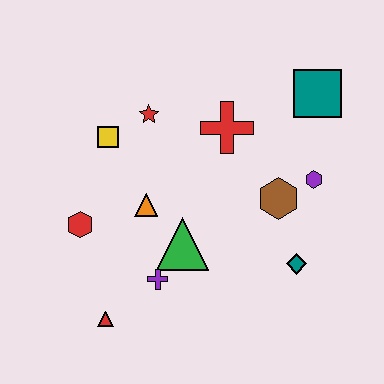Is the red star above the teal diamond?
Yes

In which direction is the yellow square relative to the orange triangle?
The yellow square is above the orange triangle.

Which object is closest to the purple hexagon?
The brown hexagon is closest to the purple hexagon.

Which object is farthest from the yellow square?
The teal diamond is farthest from the yellow square.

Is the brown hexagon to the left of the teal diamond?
Yes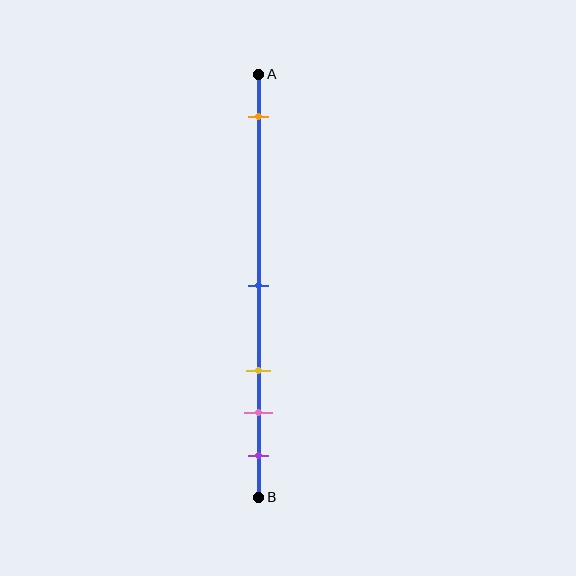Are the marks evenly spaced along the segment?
No, the marks are not evenly spaced.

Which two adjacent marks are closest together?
The pink and purple marks are the closest adjacent pair.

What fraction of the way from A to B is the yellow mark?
The yellow mark is approximately 70% (0.7) of the way from A to B.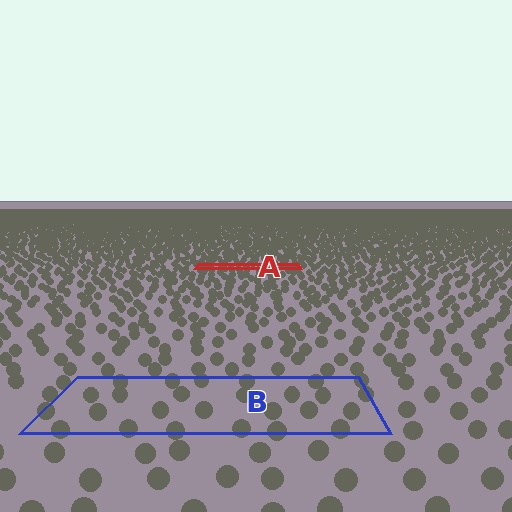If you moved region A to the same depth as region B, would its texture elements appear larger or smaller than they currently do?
They would appear larger. At a closer depth, the same texture elements are projected at a bigger on-screen size.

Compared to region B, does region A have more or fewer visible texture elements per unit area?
Region A has more texture elements per unit area — they are packed more densely because it is farther away.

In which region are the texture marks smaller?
The texture marks are smaller in region A, because it is farther away.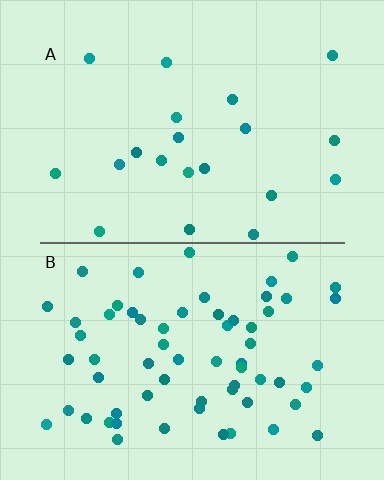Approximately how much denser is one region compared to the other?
Approximately 3.1× — region B over region A.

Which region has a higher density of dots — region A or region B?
B (the bottom).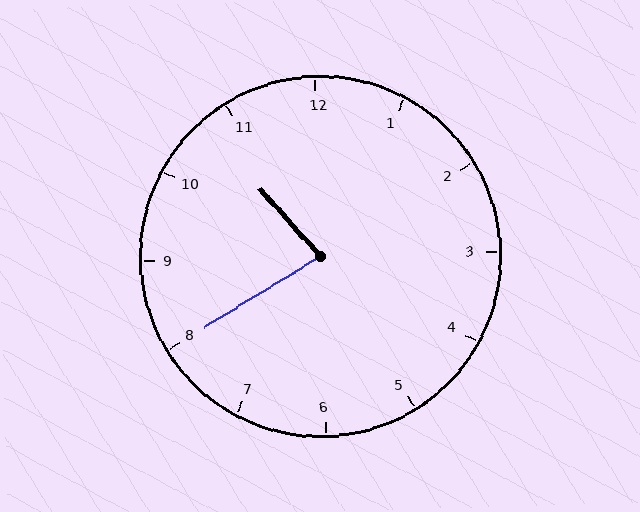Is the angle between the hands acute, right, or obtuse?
It is acute.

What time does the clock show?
10:40.